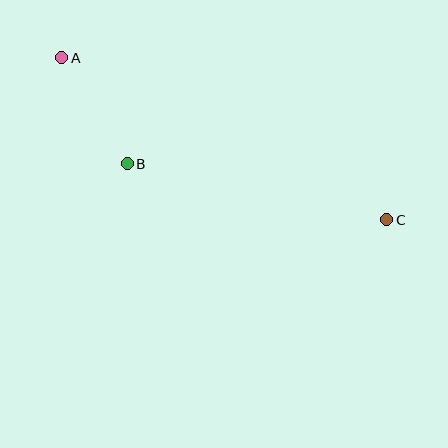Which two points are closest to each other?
Points A and B are closest to each other.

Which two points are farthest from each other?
Points A and C are farthest from each other.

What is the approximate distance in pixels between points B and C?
The distance between B and C is approximately 265 pixels.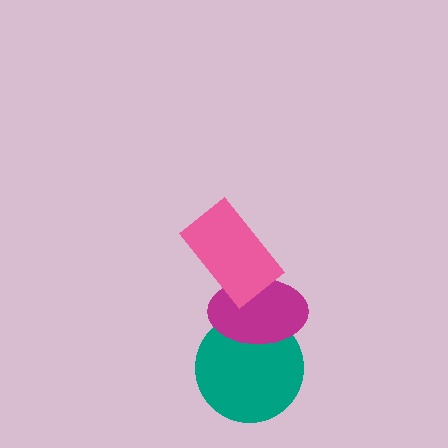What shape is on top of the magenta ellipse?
The pink rectangle is on top of the magenta ellipse.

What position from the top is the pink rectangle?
The pink rectangle is 1st from the top.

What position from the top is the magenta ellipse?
The magenta ellipse is 2nd from the top.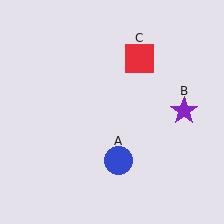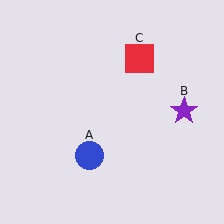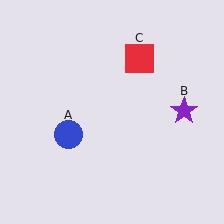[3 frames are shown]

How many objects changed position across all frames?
1 object changed position: blue circle (object A).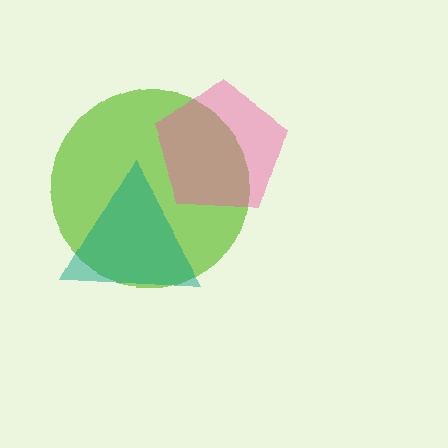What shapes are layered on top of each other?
The layered shapes are: a lime circle, a pink pentagon, a teal triangle.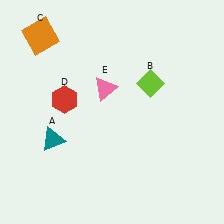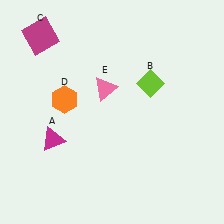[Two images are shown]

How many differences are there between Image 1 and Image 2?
There are 3 differences between the two images.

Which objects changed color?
A changed from teal to magenta. C changed from orange to magenta. D changed from red to orange.